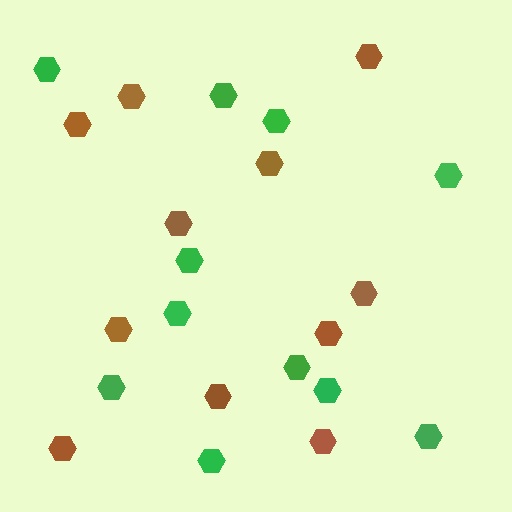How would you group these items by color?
There are 2 groups: one group of green hexagons (11) and one group of brown hexagons (11).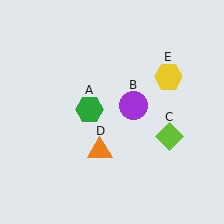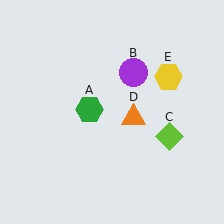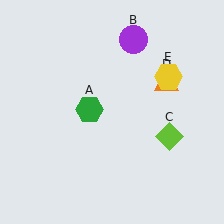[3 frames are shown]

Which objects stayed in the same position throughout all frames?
Green hexagon (object A) and lime diamond (object C) and yellow hexagon (object E) remained stationary.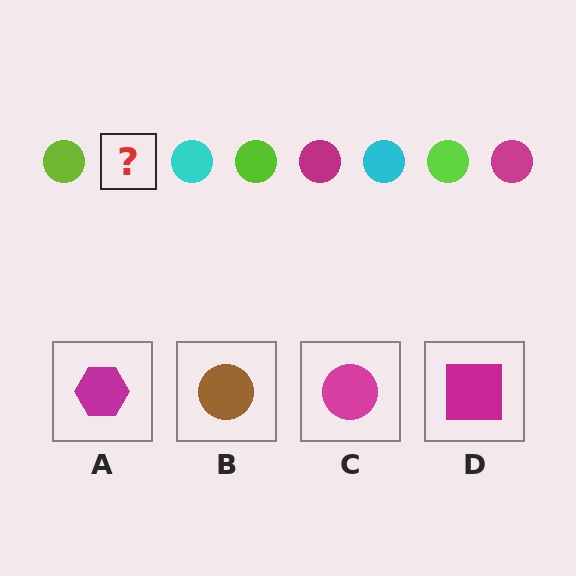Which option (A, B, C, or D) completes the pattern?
C.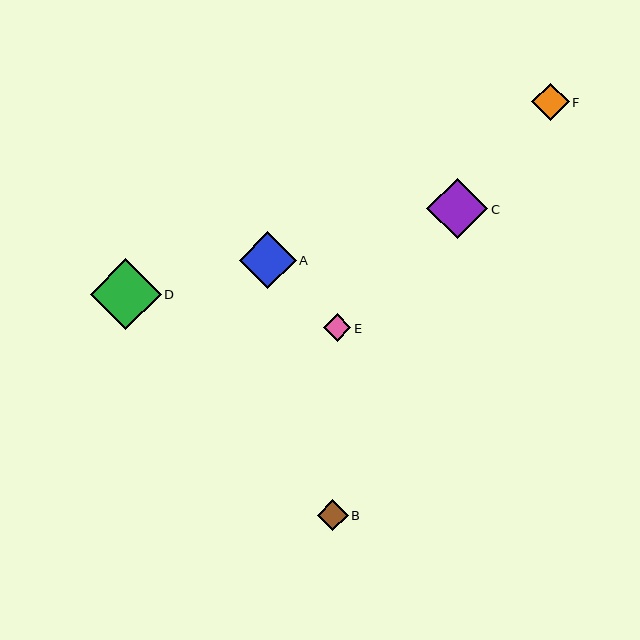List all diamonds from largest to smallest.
From largest to smallest: D, C, A, F, B, E.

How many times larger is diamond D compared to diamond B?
Diamond D is approximately 2.3 times the size of diamond B.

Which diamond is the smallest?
Diamond E is the smallest with a size of approximately 28 pixels.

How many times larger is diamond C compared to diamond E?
Diamond C is approximately 2.2 times the size of diamond E.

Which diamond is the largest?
Diamond D is the largest with a size of approximately 71 pixels.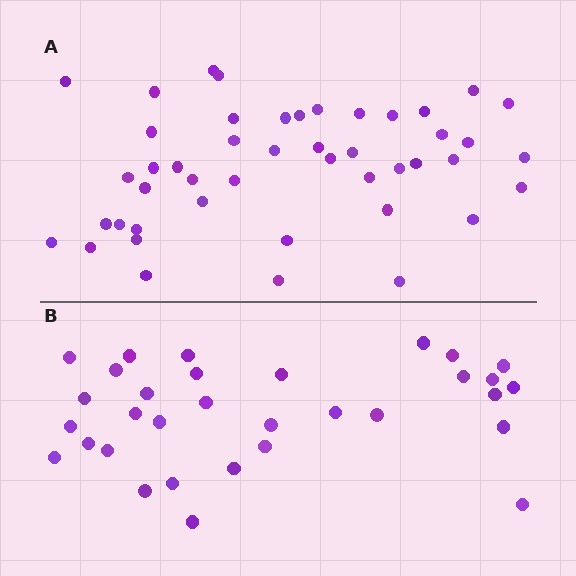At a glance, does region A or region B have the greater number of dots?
Region A (the top region) has more dots.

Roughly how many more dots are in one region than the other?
Region A has approximately 15 more dots than region B.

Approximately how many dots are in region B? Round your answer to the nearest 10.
About 30 dots. (The exact count is 32, which rounds to 30.)